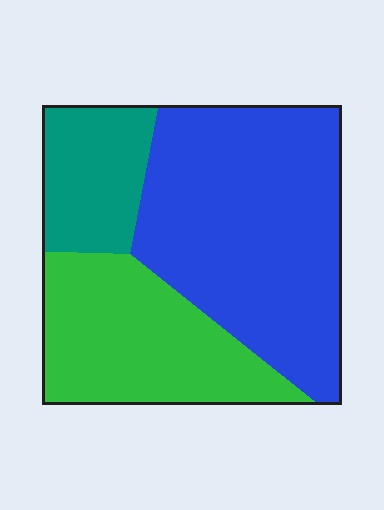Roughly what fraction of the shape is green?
Green covers 31% of the shape.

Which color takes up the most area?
Blue, at roughly 50%.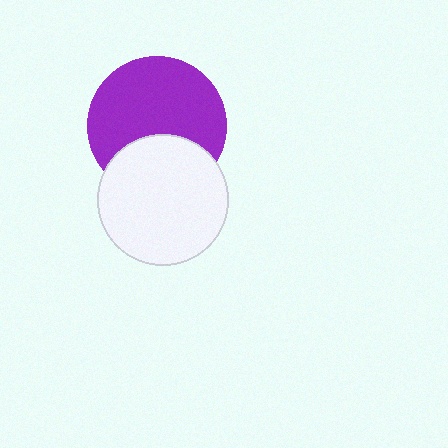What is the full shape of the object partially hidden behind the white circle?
The partially hidden object is a purple circle.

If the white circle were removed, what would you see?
You would see the complete purple circle.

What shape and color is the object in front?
The object in front is a white circle.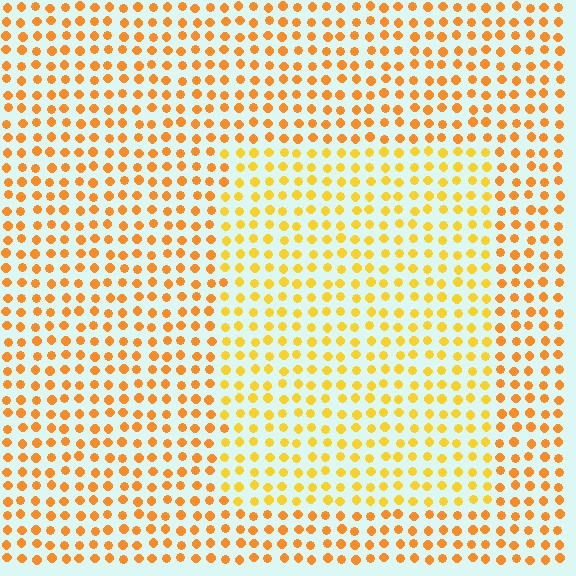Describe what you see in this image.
The image is filled with small orange elements in a uniform arrangement. A rectangle-shaped region is visible where the elements are tinted to a slightly different hue, forming a subtle color boundary.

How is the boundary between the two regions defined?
The boundary is defined purely by a slight shift in hue (about 20 degrees). Spacing, size, and orientation are identical on both sides.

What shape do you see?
I see a rectangle.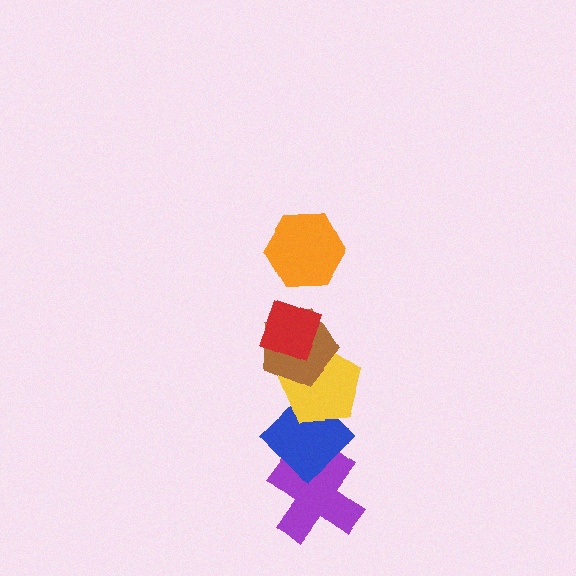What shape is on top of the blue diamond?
The yellow pentagon is on top of the blue diamond.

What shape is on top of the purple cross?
The blue diamond is on top of the purple cross.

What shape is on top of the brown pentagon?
The red diamond is on top of the brown pentagon.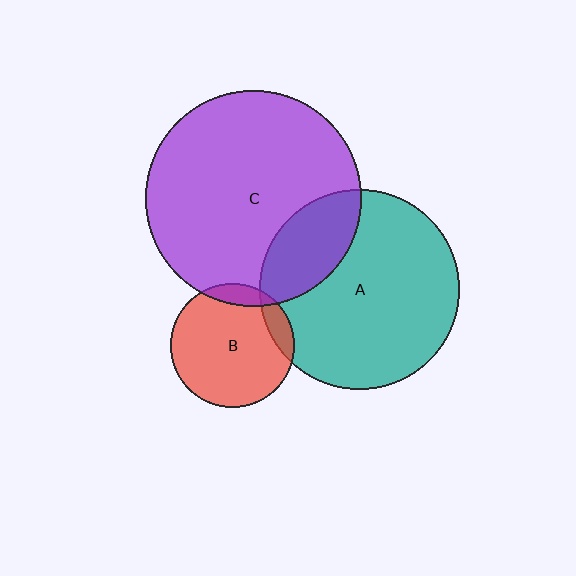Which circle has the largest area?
Circle C (purple).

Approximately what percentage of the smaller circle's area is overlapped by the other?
Approximately 10%.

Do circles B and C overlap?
Yes.